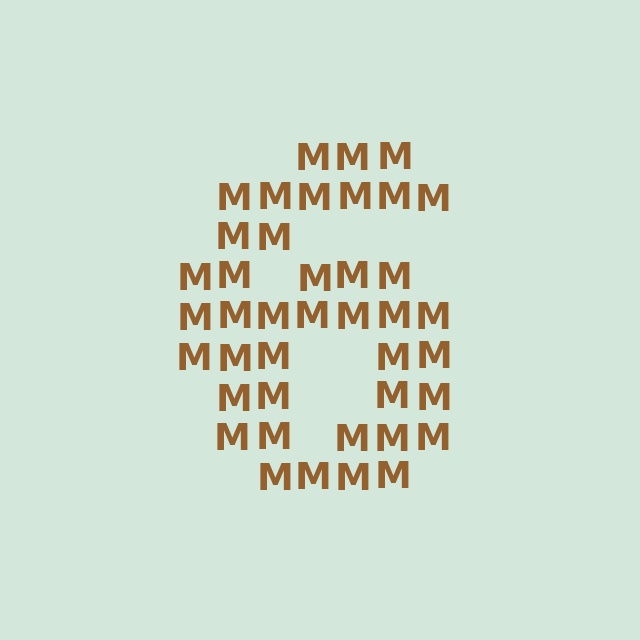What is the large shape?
The large shape is the digit 6.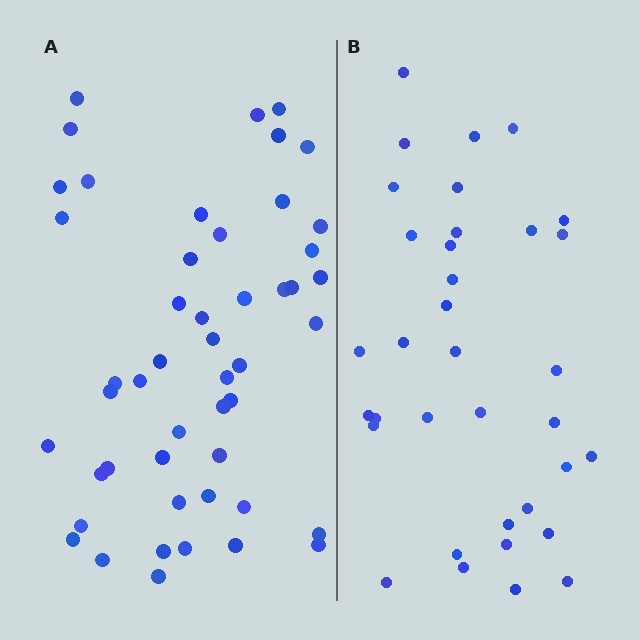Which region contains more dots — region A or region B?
Region A (the left region) has more dots.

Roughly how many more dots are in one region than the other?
Region A has approximately 15 more dots than region B.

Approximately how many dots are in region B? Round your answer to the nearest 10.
About 40 dots. (The exact count is 35, which rounds to 40.)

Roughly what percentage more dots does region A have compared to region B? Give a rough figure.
About 40% more.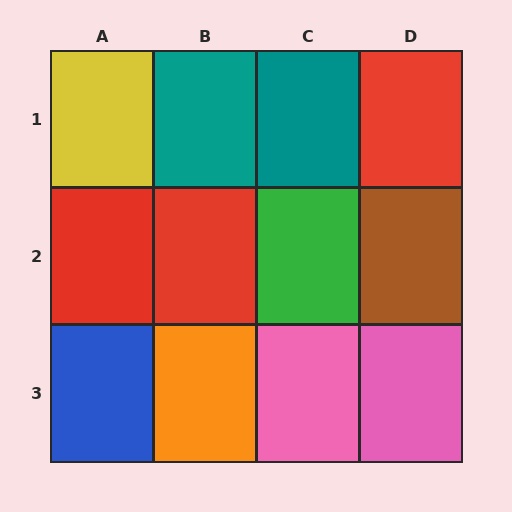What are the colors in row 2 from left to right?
Red, red, green, brown.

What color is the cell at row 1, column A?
Yellow.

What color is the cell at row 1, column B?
Teal.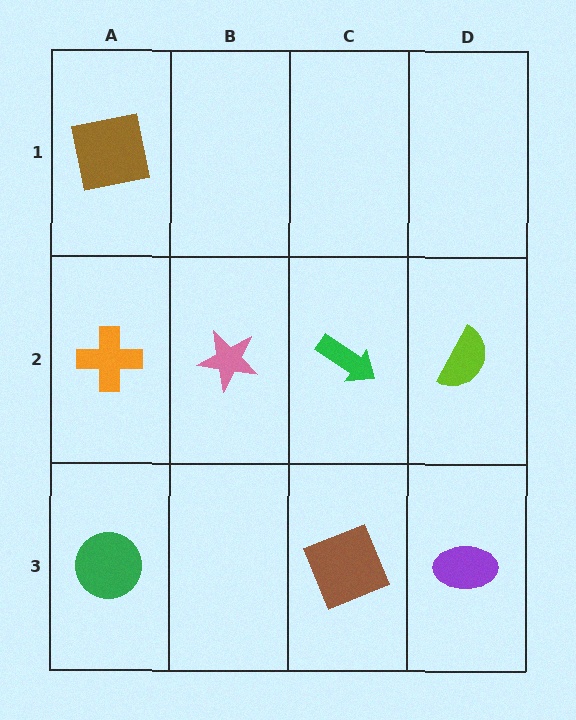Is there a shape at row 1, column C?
No, that cell is empty.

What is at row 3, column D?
A purple ellipse.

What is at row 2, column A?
An orange cross.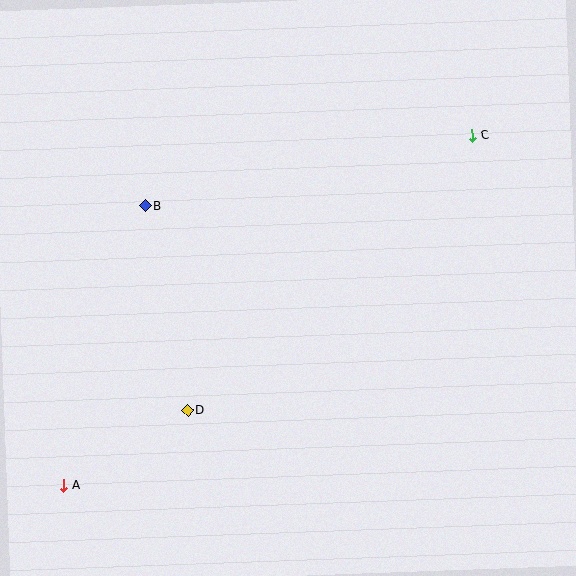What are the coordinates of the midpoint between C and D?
The midpoint between C and D is at (330, 273).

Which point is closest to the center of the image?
Point D at (188, 410) is closest to the center.